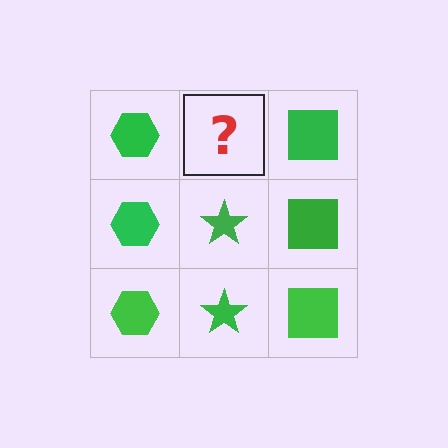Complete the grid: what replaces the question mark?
The question mark should be replaced with a green star.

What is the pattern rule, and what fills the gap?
The rule is that each column has a consistent shape. The gap should be filled with a green star.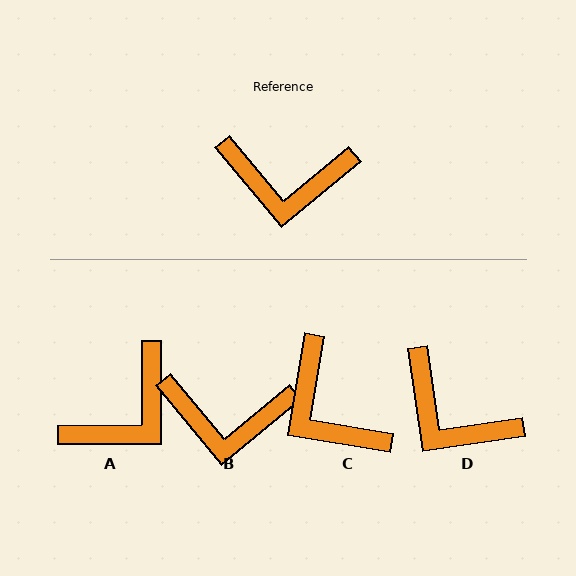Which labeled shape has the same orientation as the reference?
B.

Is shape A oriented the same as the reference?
No, it is off by about 50 degrees.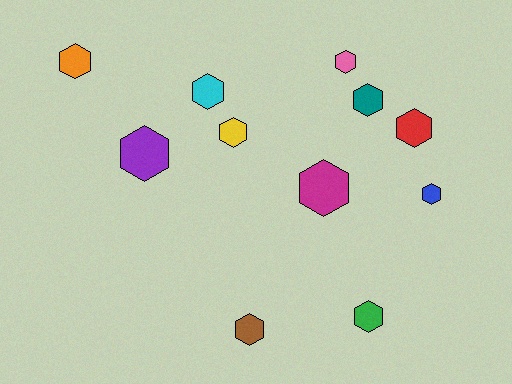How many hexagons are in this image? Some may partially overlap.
There are 11 hexagons.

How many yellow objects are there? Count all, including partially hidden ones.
There is 1 yellow object.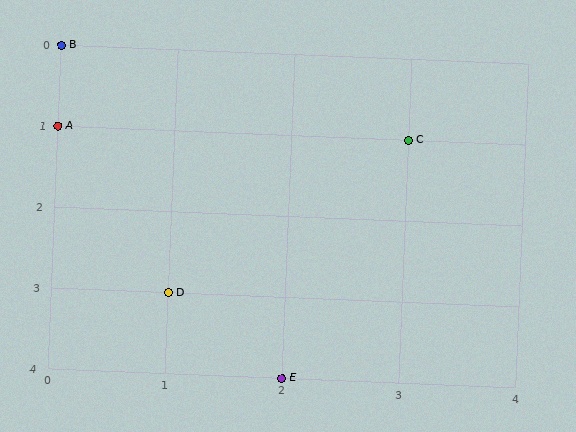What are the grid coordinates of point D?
Point D is at grid coordinates (1, 3).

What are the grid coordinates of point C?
Point C is at grid coordinates (3, 1).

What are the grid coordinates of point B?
Point B is at grid coordinates (0, 0).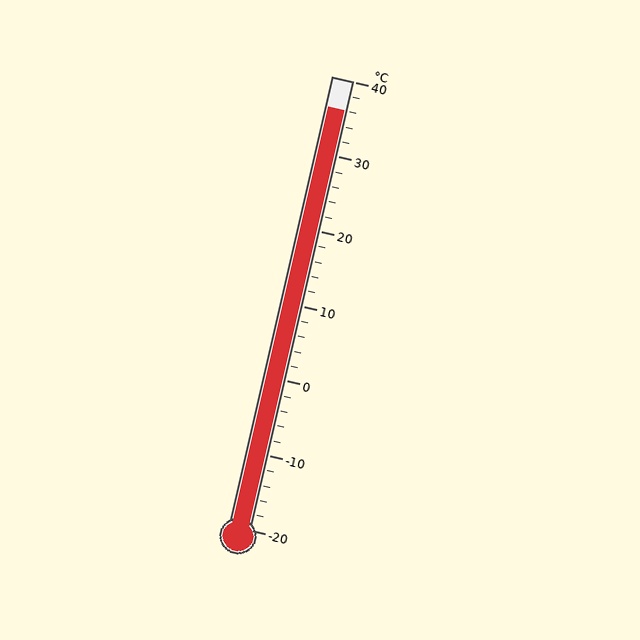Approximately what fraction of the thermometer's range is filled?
The thermometer is filled to approximately 95% of its range.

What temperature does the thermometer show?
The thermometer shows approximately 36°C.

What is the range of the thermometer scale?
The thermometer scale ranges from -20°C to 40°C.